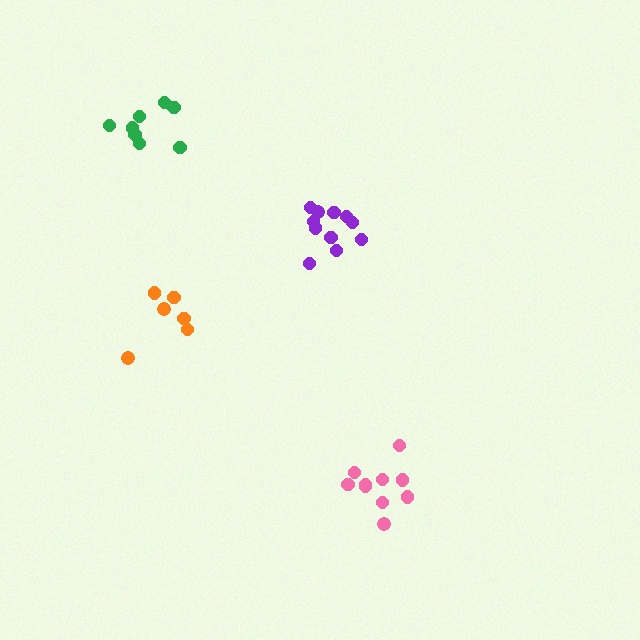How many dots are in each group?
Group 1: 8 dots, Group 2: 6 dots, Group 3: 10 dots, Group 4: 11 dots (35 total).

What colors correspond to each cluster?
The clusters are colored: green, orange, pink, purple.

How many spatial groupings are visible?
There are 4 spatial groupings.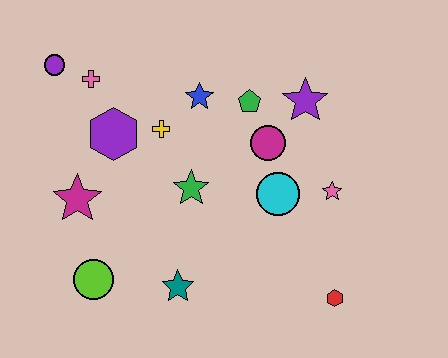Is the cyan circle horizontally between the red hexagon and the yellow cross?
Yes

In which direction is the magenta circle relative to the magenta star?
The magenta circle is to the right of the magenta star.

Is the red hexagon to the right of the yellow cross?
Yes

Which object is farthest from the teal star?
The purple circle is farthest from the teal star.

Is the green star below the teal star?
No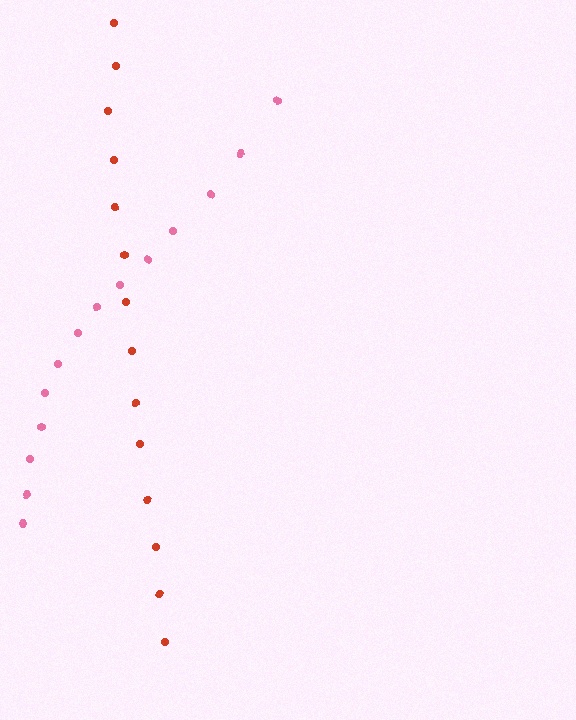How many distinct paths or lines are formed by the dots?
There are 2 distinct paths.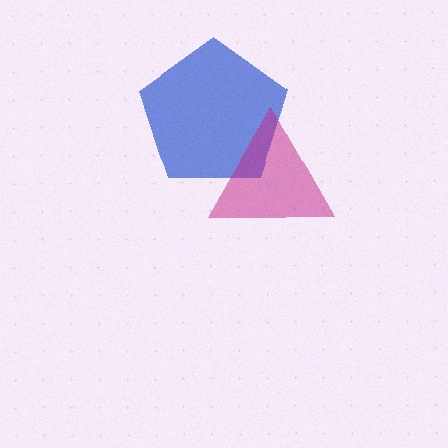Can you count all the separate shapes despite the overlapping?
Yes, there are 2 separate shapes.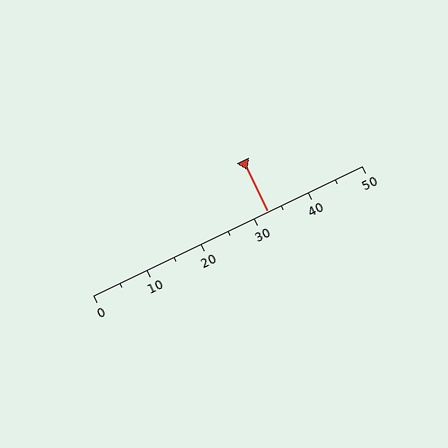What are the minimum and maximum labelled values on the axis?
The axis runs from 0 to 50.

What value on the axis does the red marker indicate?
The marker indicates approximately 32.5.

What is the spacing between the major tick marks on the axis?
The major ticks are spaced 10 apart.